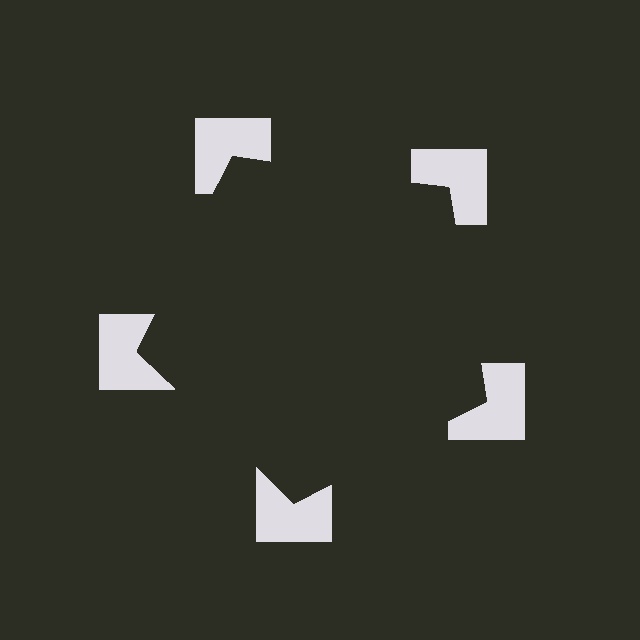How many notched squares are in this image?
There are 5 — one at each vertex of the illusory pentagon.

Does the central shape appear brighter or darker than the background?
It typically appears slightly darker than the background, even though no actual brightness change is drawn.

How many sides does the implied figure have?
5 sides.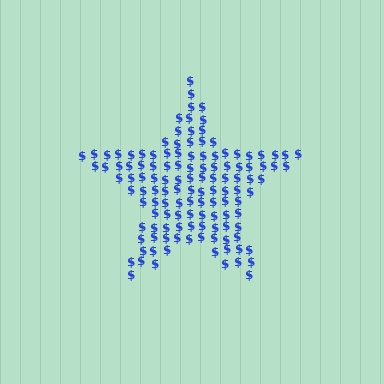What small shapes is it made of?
It is made of small dollar signs.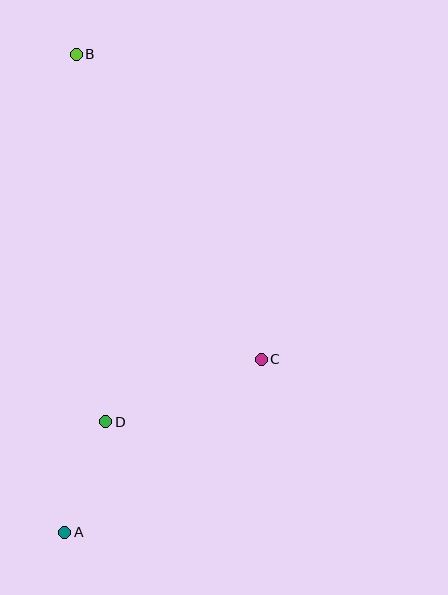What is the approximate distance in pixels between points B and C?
The distance between B and C is approximately 357 pixels.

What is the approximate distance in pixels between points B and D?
The distance between B and D is approximately 369 pixels.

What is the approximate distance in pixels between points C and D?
The distance between C and D is approximately 168 pixels.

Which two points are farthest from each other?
Points A and B are farthest from each other.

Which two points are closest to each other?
Points A and D are closest to each other.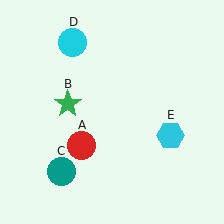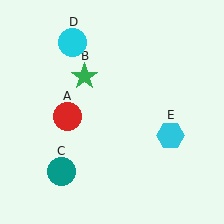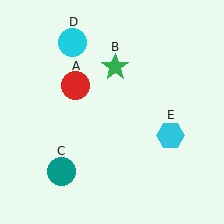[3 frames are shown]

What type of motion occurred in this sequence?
The red circle (object A), green star (object B) rotated clockwise around the center of the scene.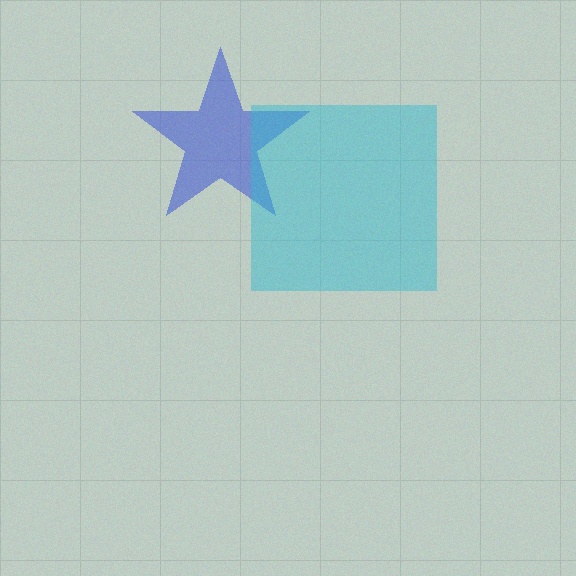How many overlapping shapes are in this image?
There are 2 overlapping shapes in the image.